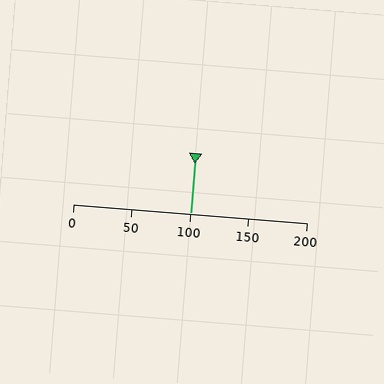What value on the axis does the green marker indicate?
The marker indicates approximately 100.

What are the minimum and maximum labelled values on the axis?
The axis runs from 0 to 200.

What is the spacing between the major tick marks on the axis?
The major ticks are spaced 50 apart.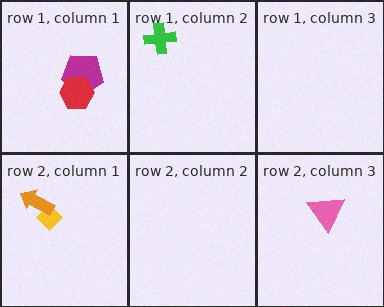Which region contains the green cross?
The row 1, column 2 region.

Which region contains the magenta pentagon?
The row 1, column 1 region.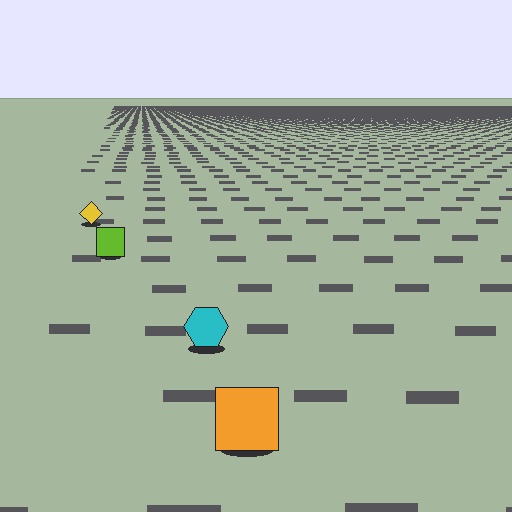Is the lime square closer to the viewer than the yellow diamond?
Yes. The lime square is closer — you can tell from the texture gradient: the ground texture is coarser near it.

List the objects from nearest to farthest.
From nearest to farthest: the orange square, the cyan hexagon, the lime square, the yellow diamond.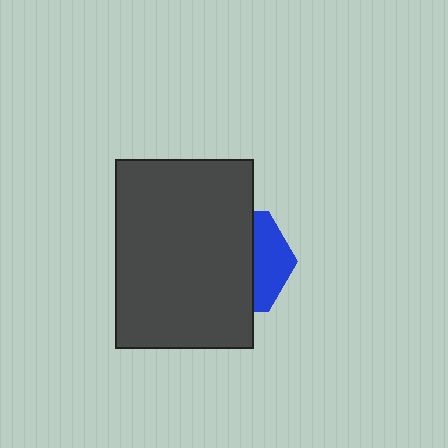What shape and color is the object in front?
The object in front is a dark gray rectangle.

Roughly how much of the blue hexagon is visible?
A small part of it is visible (roughly 34%).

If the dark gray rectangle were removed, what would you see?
You would see the complete blue hexagon.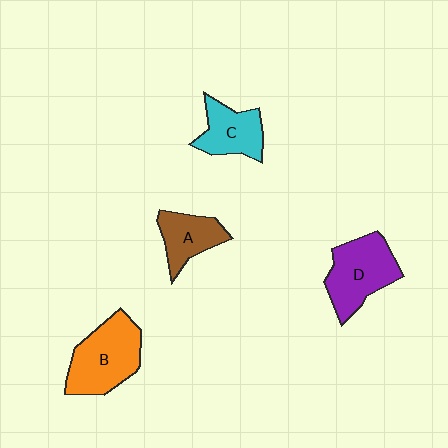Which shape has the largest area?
Shape B (orange).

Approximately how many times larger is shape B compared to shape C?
Approximately 1.5 times.